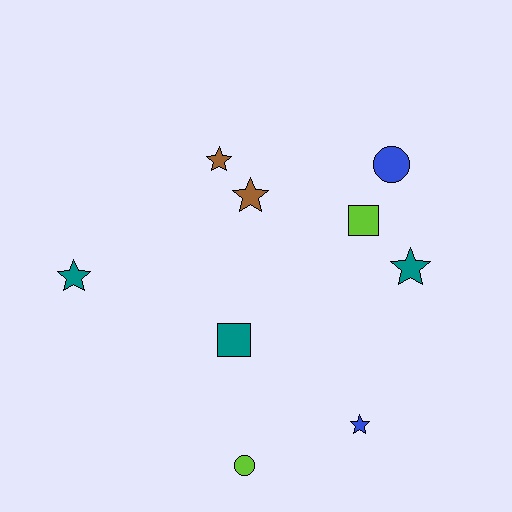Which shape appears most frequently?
Star, with 5 objects.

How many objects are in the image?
There are 9 objects.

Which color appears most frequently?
Teal, with 3 objects.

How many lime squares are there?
There is 1 lime square.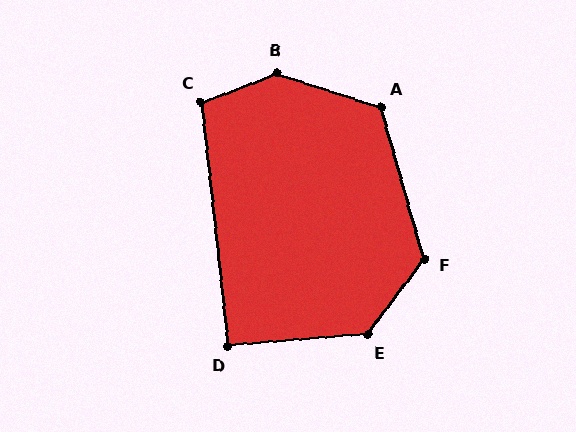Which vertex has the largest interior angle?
B, at approximately 141 degrees.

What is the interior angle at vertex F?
Approximately 127 degrees (obtuse).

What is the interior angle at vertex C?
Approximately 105 degrees (obtuse).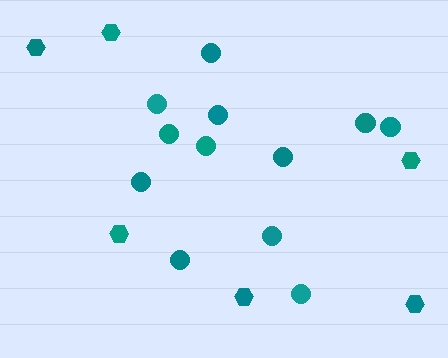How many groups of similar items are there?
There are 2 groups: one group of circles (12) and one group of hexagons (6).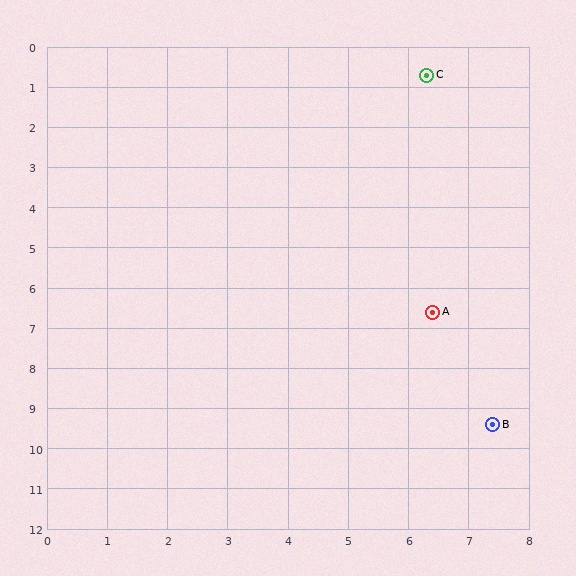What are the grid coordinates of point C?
Point C is at approximately (6.3, 0.7).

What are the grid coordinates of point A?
Point A is at approximately (6.4, 6.6).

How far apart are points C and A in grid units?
Points C and A are about 5.9 grid units apart.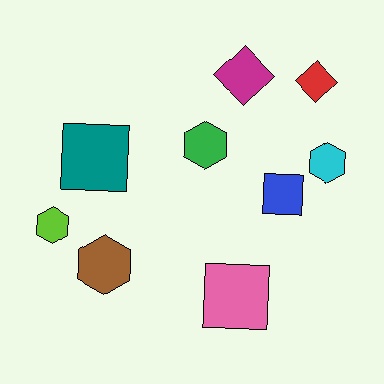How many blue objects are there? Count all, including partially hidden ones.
There is 1 blue object.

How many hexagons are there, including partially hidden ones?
There are 4 hexagons.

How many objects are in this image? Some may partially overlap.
There are 9 objects.